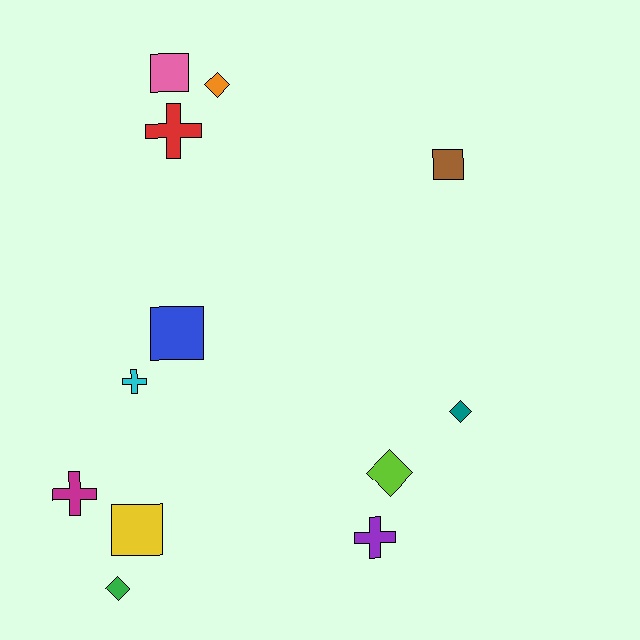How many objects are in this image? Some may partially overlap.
There are 12 objects.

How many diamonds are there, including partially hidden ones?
There are 4 diamonds.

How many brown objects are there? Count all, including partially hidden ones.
There is 1 brown object.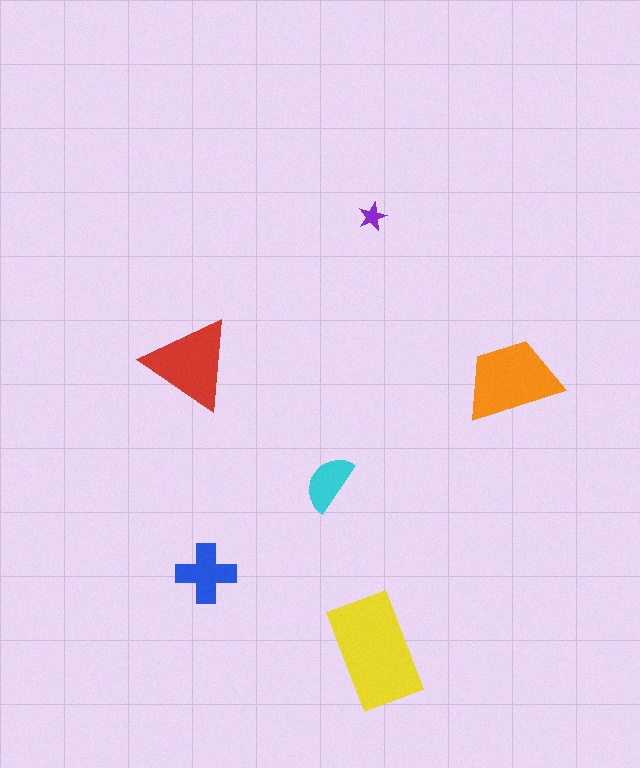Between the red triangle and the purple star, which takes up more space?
The red triangle.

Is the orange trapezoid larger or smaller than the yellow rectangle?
Smaller.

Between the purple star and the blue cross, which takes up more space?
The blue cross.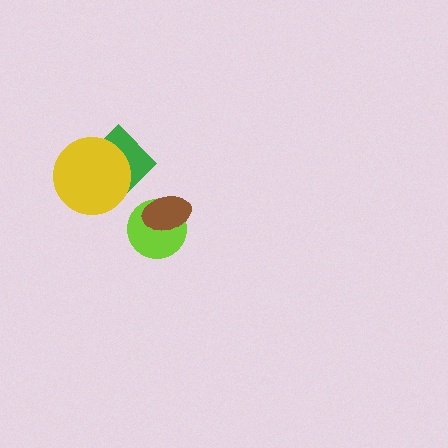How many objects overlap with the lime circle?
1 object overlaps with the lime circle.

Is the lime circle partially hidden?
Yes, it is partially covered by another shape.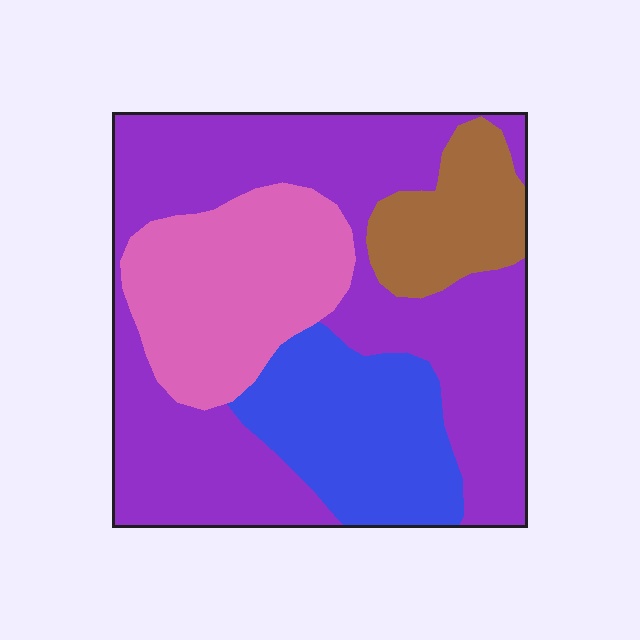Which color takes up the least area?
Brown, at roughly 10%.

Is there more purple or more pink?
Purple.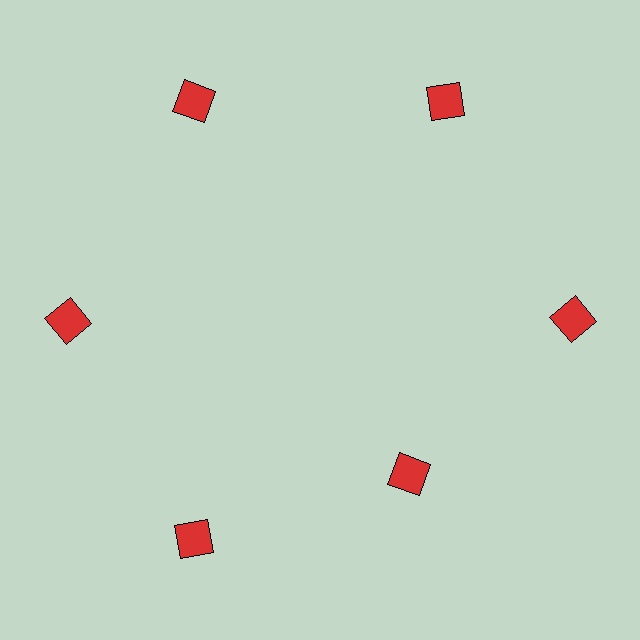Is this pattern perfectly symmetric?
No. The 6 red squares are arranged in a ring, but one element near the 5 o'clock position is pulled inward toward the center, breaking the 6-fold rotational symmetry.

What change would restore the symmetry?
The symmetry would be restored by moving it outward, back onto the ring so that all 6 squares sit at equal angles and equal distance from the center.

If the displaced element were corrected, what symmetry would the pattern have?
It would have 6-fold rotational symmetry — the pattern would map onto itself every 60 degrees.